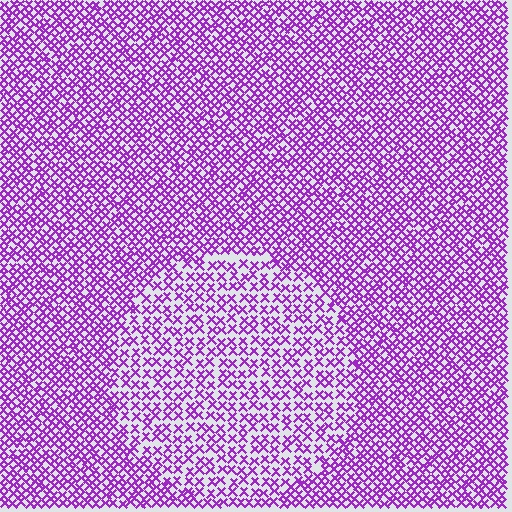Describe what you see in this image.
The image contains small purple elements arranged at two different densities. A circle-shaped region is visible where the elements are less densely packed than the surrounding area.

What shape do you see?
I see a circle.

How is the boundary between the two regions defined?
The boundary is defined by a change in element density (approximately 1.6x ratio). All elements are the same color, size, and shape.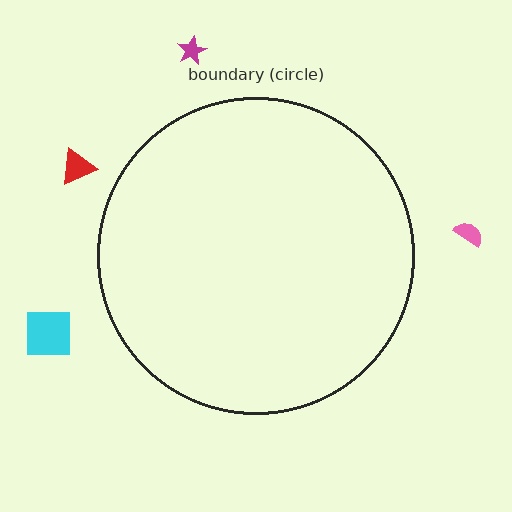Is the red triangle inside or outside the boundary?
Outside.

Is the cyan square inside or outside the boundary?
Outside.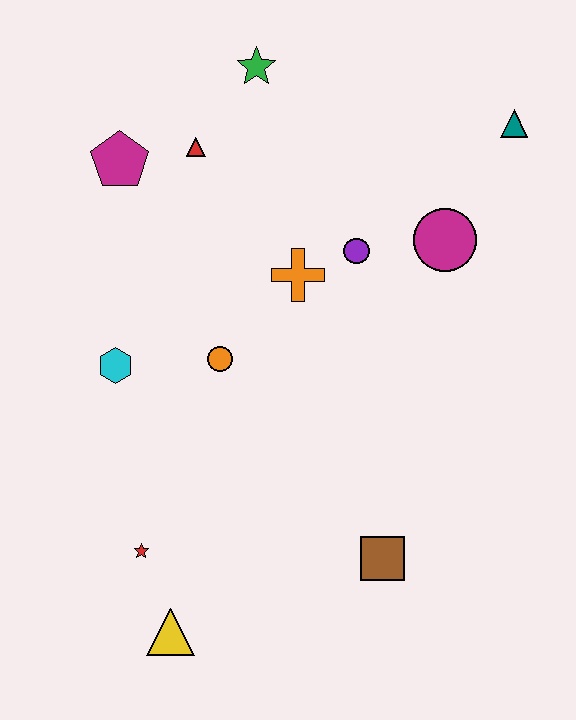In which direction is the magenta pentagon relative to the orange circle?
The magenta pentagon is above the orange circle.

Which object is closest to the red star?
The yellow triangle is closest to the red star.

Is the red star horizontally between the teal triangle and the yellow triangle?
No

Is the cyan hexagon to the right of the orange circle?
No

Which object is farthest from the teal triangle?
The yellow triangle is farthest from the teal triangle.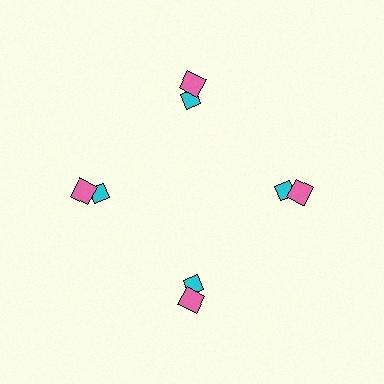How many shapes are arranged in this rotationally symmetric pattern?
There are 8 shapes, arranged in 4 groups of 2.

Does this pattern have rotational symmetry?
Yes, this pattern has 4-fold rotational symmetry. It looks the same after rotating 90 degrees around the center.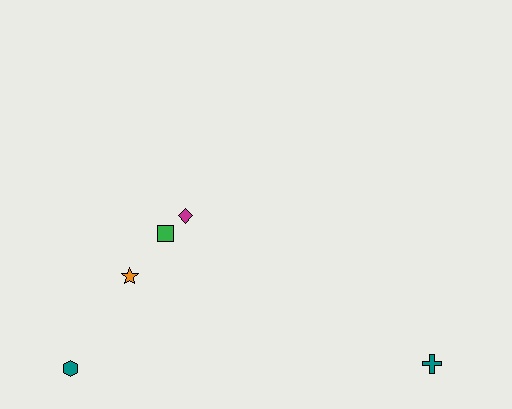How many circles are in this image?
There are no circles.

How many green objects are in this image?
There is 1 green object.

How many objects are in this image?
There are 5 objects.